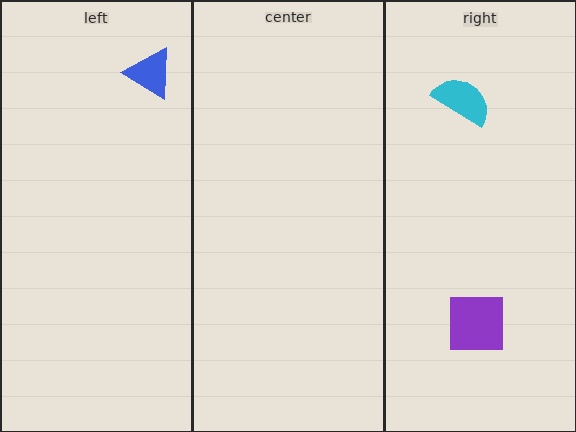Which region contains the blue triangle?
The left region.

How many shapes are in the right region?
2.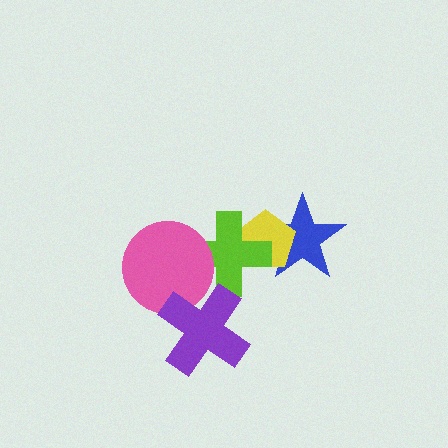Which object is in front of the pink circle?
The purple cross is in front of the pink circle.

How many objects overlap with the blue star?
2 objects overlap with the blue star.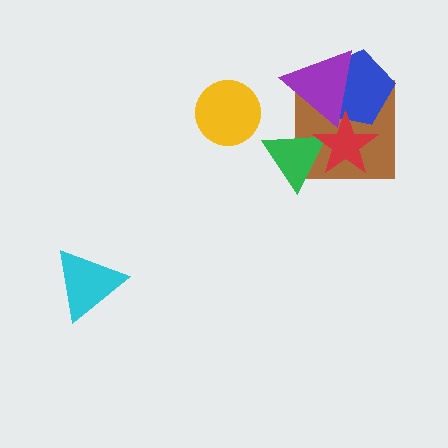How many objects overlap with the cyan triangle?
0 objects overlap with the cyan triangle.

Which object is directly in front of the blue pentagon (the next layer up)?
The purple triangle is directly in front of the blue pentagon.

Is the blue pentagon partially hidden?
Yes, it is partially covered by another shape.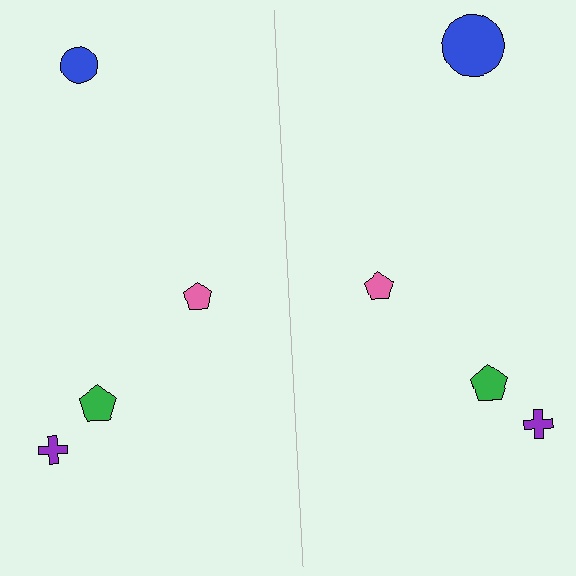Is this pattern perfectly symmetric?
No, the pattern is not perfectly symmetric. The blue circle on the right side has a different size than its mirror counterpart.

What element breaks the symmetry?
The blue circle on the right side has a different size than its mirror counterpart.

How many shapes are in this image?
There are 8 shapes in this image.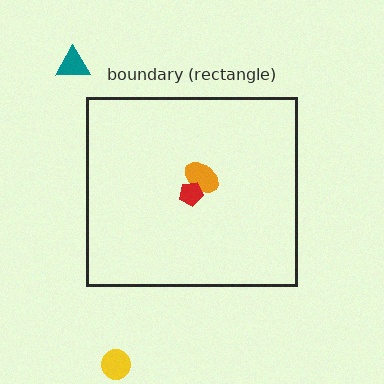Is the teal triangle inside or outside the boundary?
Outside.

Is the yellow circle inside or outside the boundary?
Outside.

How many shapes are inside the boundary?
2 inside, 2 outside.